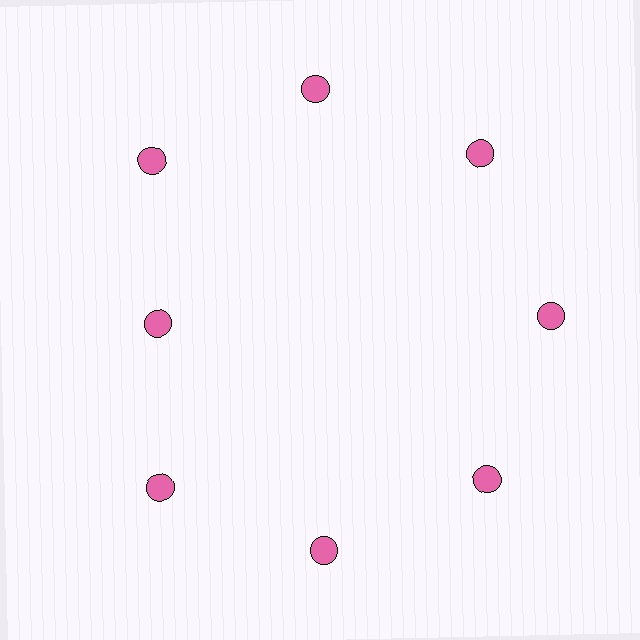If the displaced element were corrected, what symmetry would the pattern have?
It would have 8-fold rotational symmetry — the pattern would map onto itself every 45 degrees.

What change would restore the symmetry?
The symmetry would be restored by moving it outward, back onto the ring so that all 8 circles sit at equal angles and equal distance from the center.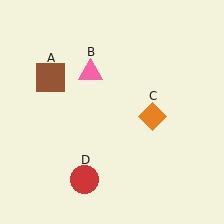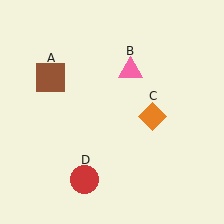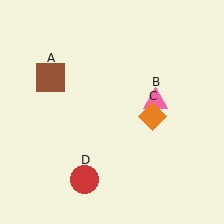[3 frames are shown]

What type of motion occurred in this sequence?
The pink triangle (object B) rotated clockwise around the center of the scene.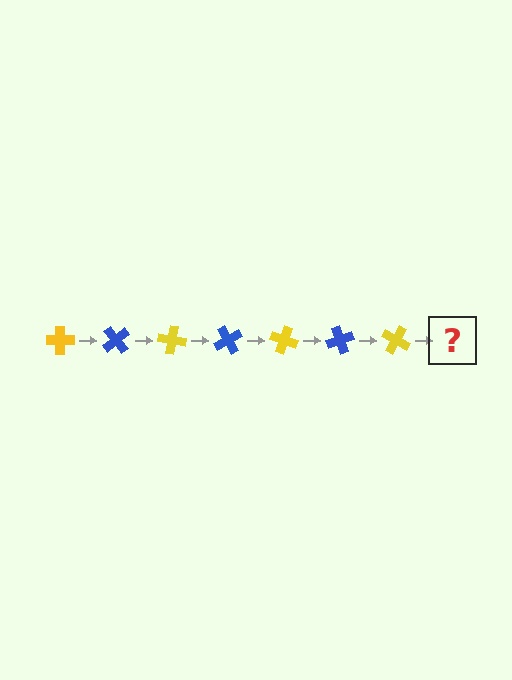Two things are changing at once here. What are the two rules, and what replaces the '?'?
The two rules are that it rotates 50 degrees each step and the color cycles through yellow and blue. The '?' should be a blue cross, rotated 350 degrees from the start.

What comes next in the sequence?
The next element should be a blue cross, rotated 350 degrees from the start.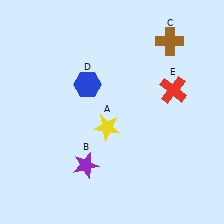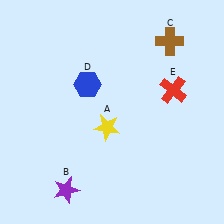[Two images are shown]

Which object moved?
The purple star (B) moved down.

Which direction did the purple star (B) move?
The purple star (B) moved down.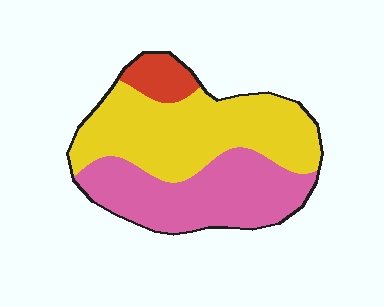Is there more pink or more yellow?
Yellow.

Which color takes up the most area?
Yellow, at roughly 50%.